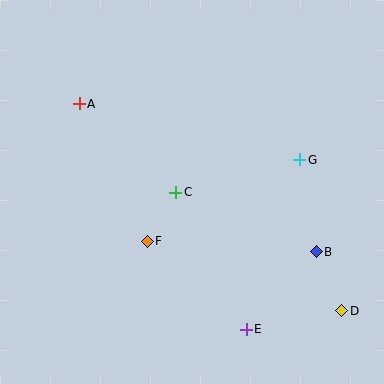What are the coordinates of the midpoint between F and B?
The midpoint between F and B is at (232, 247).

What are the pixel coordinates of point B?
Point B is at (316, 252).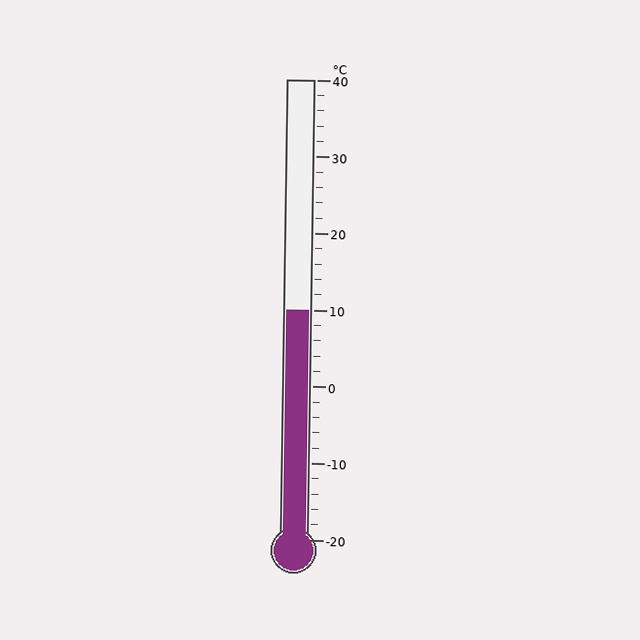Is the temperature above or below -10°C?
The temperature is above -10°C.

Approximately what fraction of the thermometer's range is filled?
The thermometer is filled to approximately 50% of its range.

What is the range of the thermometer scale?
The thermometer scale ranges from -20°C to 40°C.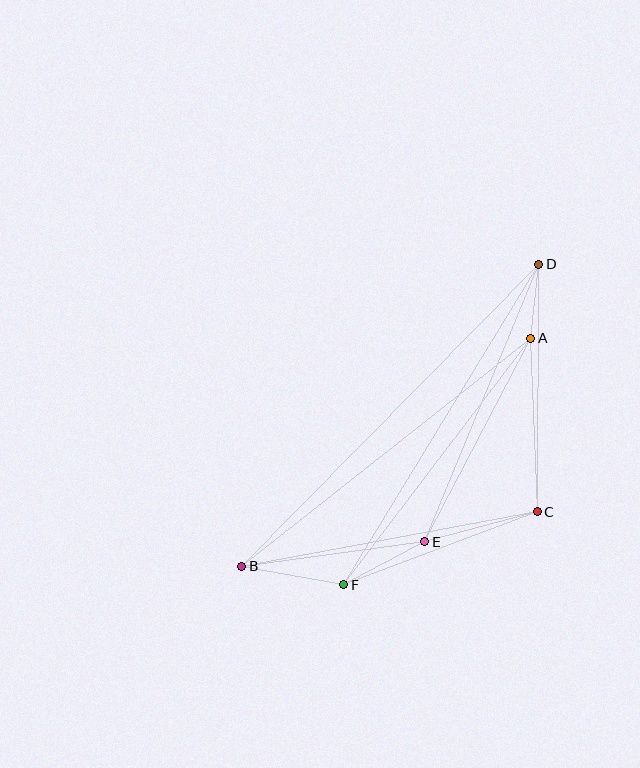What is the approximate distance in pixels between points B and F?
The distance between B and F is approximately 104 pixels.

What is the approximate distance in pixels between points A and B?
The distance between A and B is approximately 368 pixels.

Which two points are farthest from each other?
Points B and D are farthest from each other.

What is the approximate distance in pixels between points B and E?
The distance between B and E is approximately 185 pixels.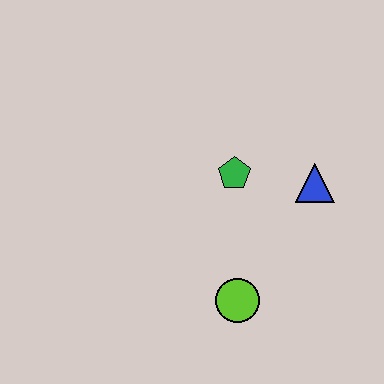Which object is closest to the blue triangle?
The green pentagon is closest to the blue triangle.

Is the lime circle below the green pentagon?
Yes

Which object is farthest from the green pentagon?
The lime circle is farthest from the green pentagon.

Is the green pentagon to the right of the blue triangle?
No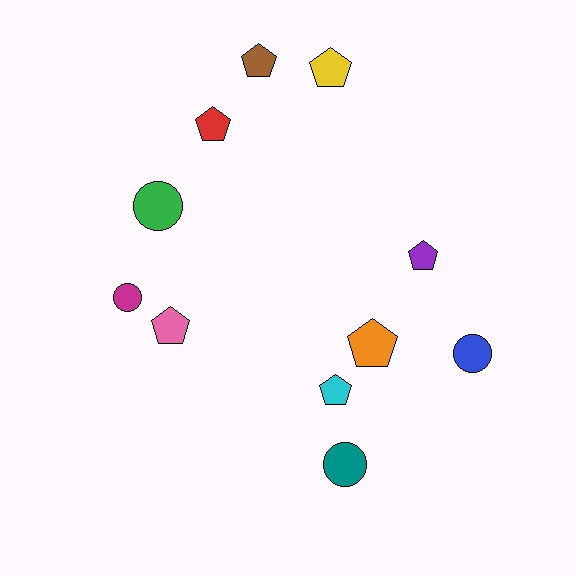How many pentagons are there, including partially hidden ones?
There are 7 pentagons.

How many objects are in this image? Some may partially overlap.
There are 11 objects.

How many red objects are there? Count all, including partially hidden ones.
There is 1 red object.